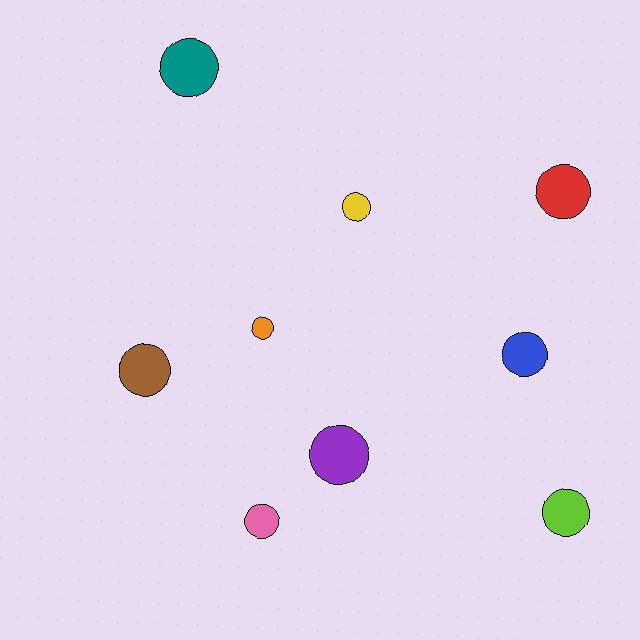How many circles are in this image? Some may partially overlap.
There are 9 circles.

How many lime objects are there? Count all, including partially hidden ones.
There is 1 lime object.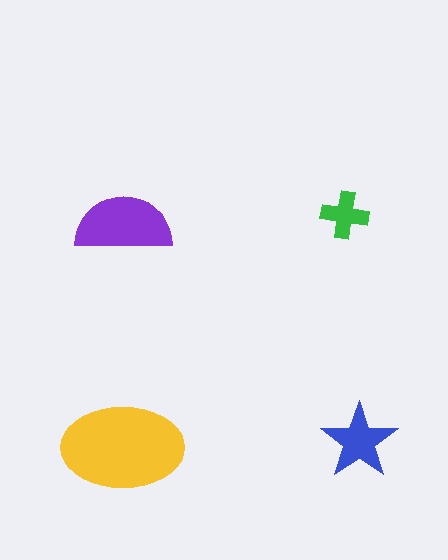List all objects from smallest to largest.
The green cross, the blue star, the purple semicircle, the yellow ellipse.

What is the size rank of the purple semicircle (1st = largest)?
2nd.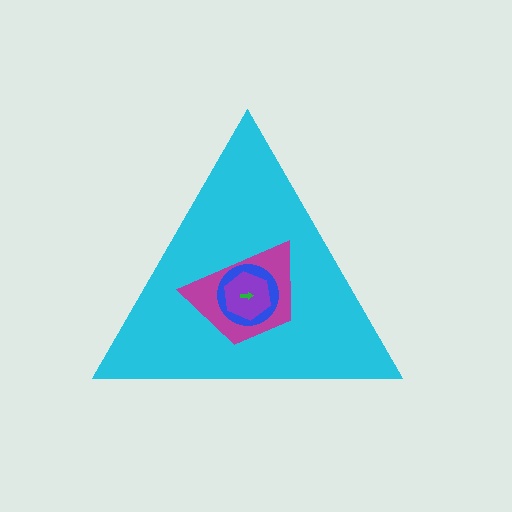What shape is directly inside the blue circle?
The purple hexagon.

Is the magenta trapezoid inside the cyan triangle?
Yes.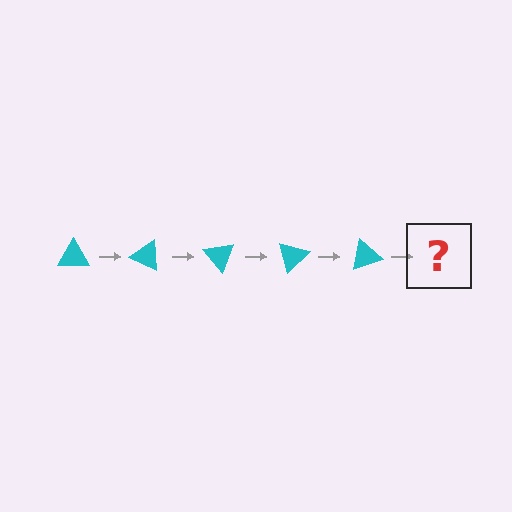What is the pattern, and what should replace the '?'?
The pattern is that the triangle rotates 25 degrees each step. The '?' should be a cyan triangle rotated 125 degrees.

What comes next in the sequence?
The next element should be a cyan triangle rotated 125 degrees.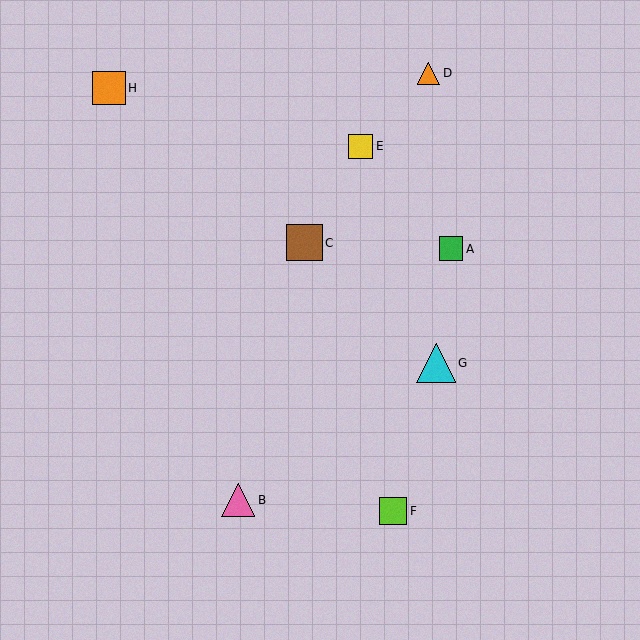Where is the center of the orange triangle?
The center of the orange triangle is at (429, 73).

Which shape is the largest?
The cyan triangle (labeled G) is the largest.